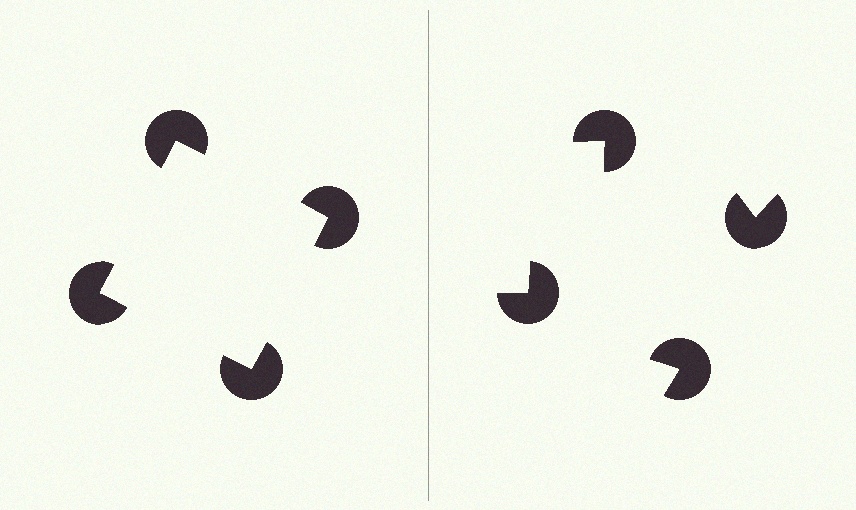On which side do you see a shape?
An illusory square appears on the left side. On the right side the wedge cuts are rotated, so no coherent shape forms.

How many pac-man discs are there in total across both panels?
8 — 4 on each side.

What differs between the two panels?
The pac-man discs are positioned identically on both sides; only the wedge orientations differ. On the left they align to a square; on the right they are misaligned.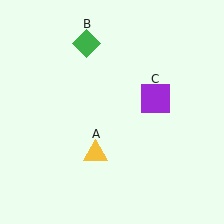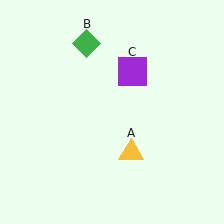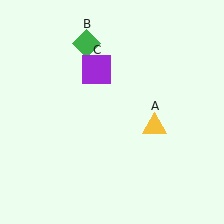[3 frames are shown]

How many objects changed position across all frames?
2 objects changed position: yellow triangle (object A), purple square (object C).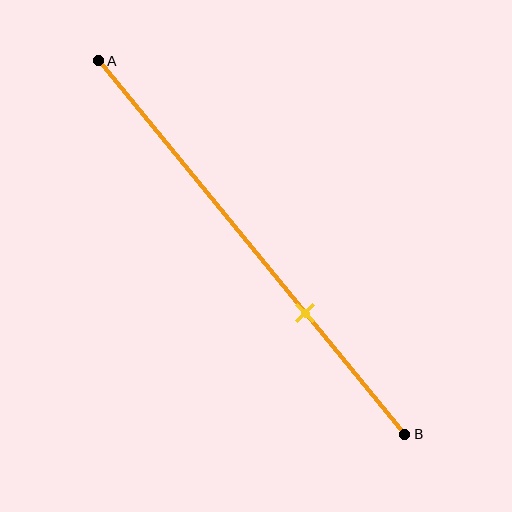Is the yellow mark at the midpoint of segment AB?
No, the mark is at about 70% from A, not at the 50% midpoint.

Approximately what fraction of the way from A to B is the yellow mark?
The yellow mark is approximately 70% of the way from A to B.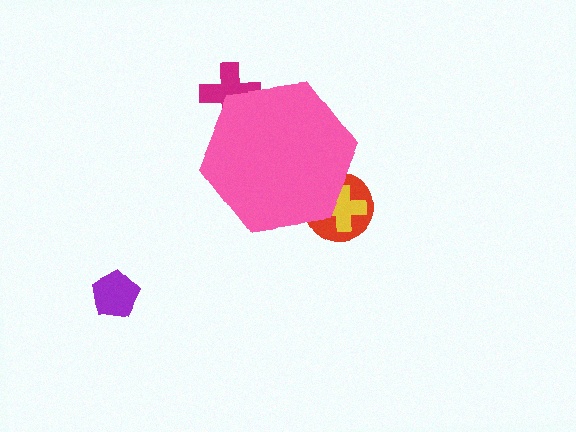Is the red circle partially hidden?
Yes, the red circle is partially hidden behind the pink hexagon.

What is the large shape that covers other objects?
A pink hexagon.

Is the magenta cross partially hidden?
Yes, the magenta cross is partially hidden behind the pink hexagon.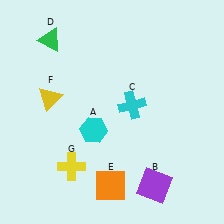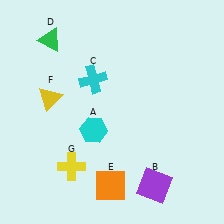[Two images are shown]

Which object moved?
The cyan cross (C) moved left.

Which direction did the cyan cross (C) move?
The cyan cross (C) moved left.